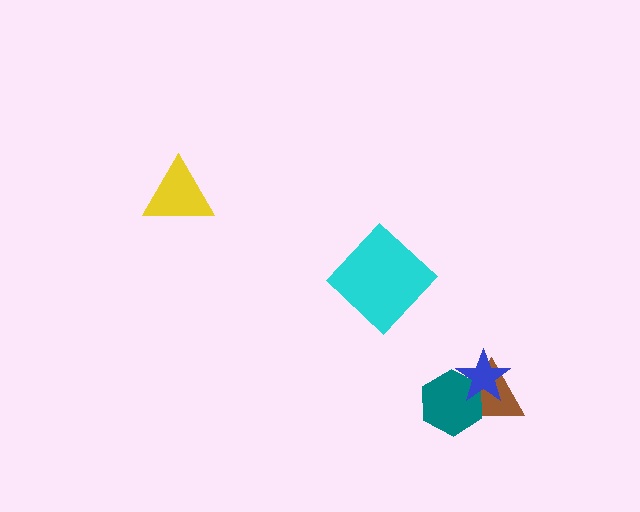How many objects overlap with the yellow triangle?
0 objects overlap with the yellow triangle.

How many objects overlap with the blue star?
2 objects overlap with the blue star.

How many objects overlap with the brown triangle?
2 objects overlap with the brown triangle.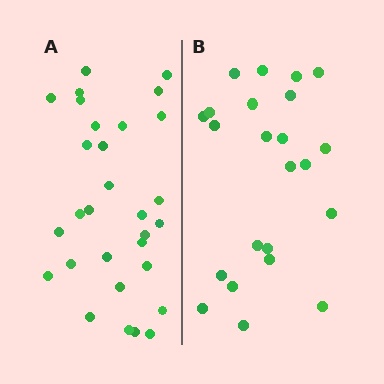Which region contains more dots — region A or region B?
Region A (the left region) has more dots.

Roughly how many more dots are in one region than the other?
Region A has roughly 8 or so more dots than region B.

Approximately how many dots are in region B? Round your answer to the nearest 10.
About 20 dots. (The exact count is 23, which rounds to 20.)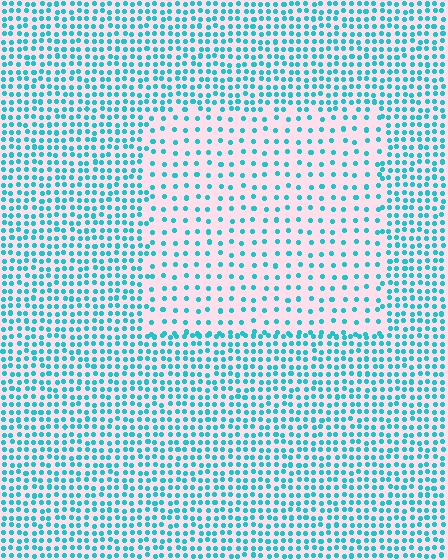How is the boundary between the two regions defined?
The boundary is defined by a change in element density (approximately 2.2x ratio). All elements are the same color, size, and shape.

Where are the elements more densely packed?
The elements are more densely packed outside the rectangle boundary.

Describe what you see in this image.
The image contains small cyan elements arranged at two different densities. A rectangle-shaped region is visible where the elements are less densely packed than the surrounding area.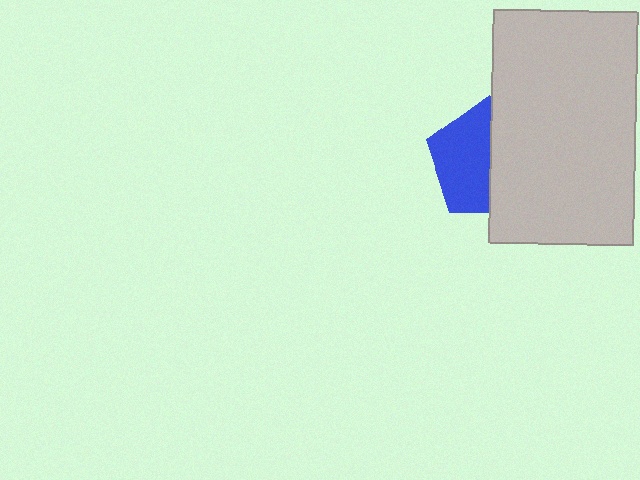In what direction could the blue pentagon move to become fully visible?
The blue pentagon could move left. That would shift it out from behind the light gray rectangle entirely.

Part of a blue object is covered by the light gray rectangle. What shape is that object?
It is a pentagon.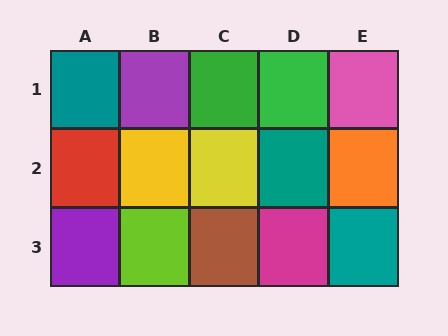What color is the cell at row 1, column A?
Teal.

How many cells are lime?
1 cell is lime.